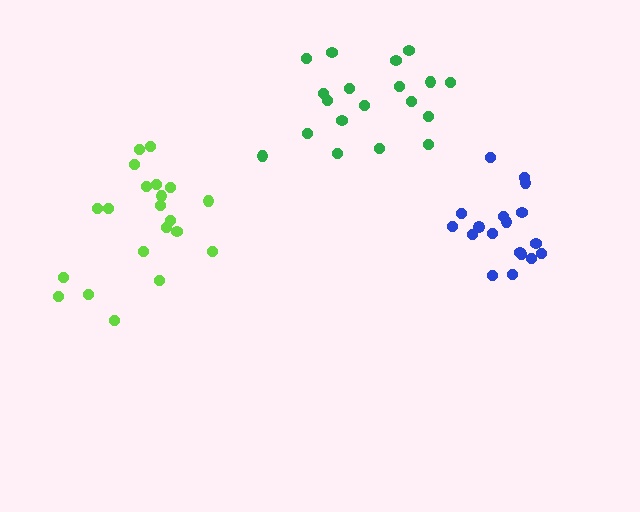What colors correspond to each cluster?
The clusters are colored: lime, green, blue.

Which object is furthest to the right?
The blue cluster is rightmost.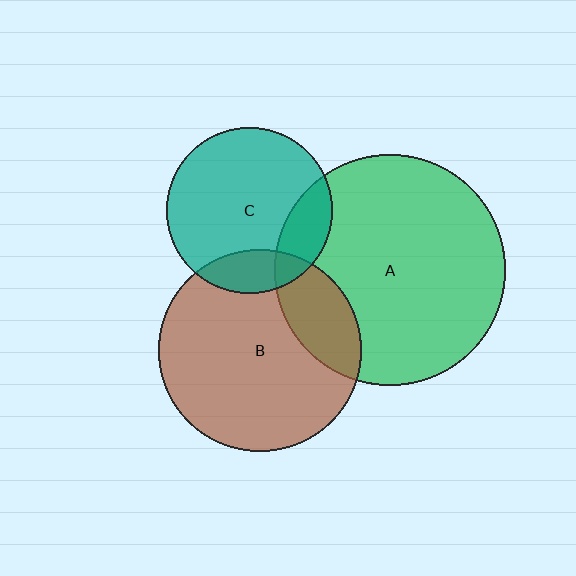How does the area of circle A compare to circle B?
Approximately 1.3 times.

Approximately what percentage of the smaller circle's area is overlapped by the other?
Approximately 15%.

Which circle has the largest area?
Circle A (green).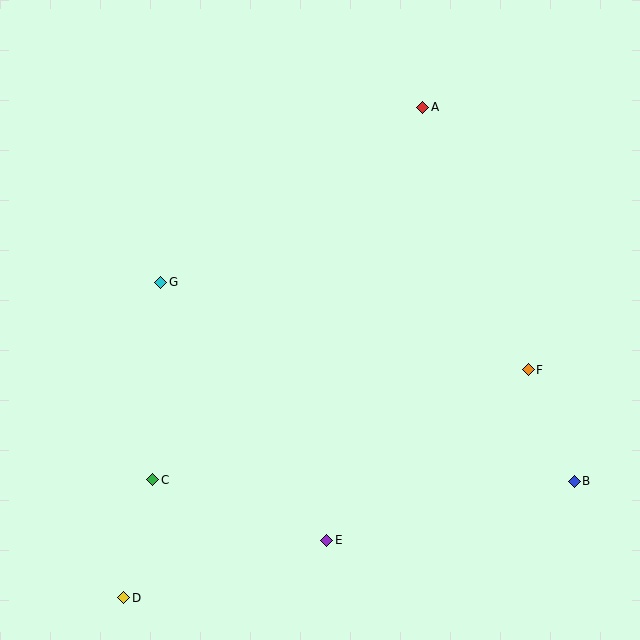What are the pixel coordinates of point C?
Point C is at (153, 480).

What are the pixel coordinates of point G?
Point G is at (161, 282).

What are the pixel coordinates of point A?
Point A is at (423, 107).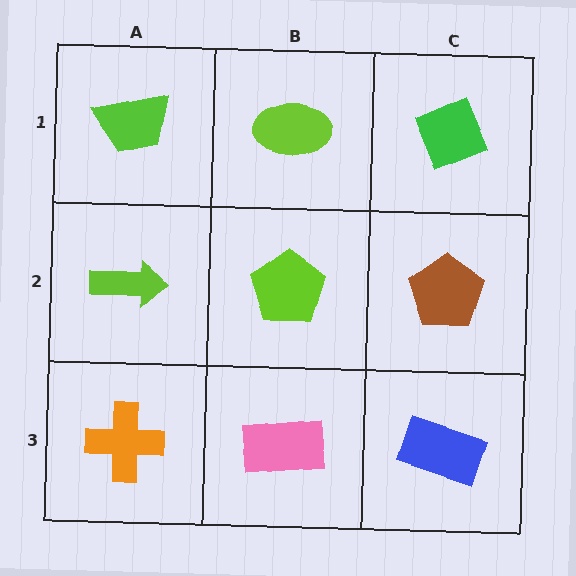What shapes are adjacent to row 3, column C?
A brown pentagon (row 2, column C), a pink rectangle (row 3, column B).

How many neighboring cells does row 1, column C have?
2.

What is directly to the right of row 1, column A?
A lime ellipse.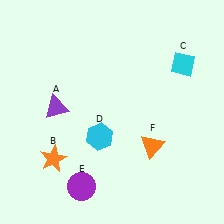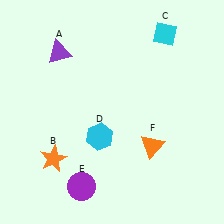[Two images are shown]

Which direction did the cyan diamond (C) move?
The cyan diamond (C) moved up.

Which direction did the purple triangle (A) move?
The purple triangle (A) moved up.